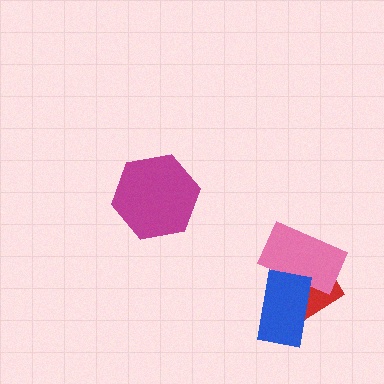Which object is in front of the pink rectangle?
The blue rectangle is in front of the pink rectangle.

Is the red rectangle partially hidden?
Yes, it is partially covered by another shape.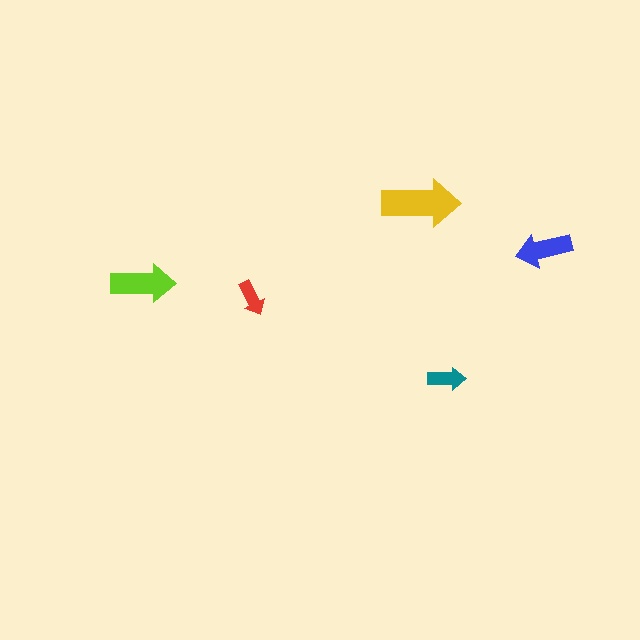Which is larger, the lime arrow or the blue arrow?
The lime one.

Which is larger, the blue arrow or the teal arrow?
The blue one.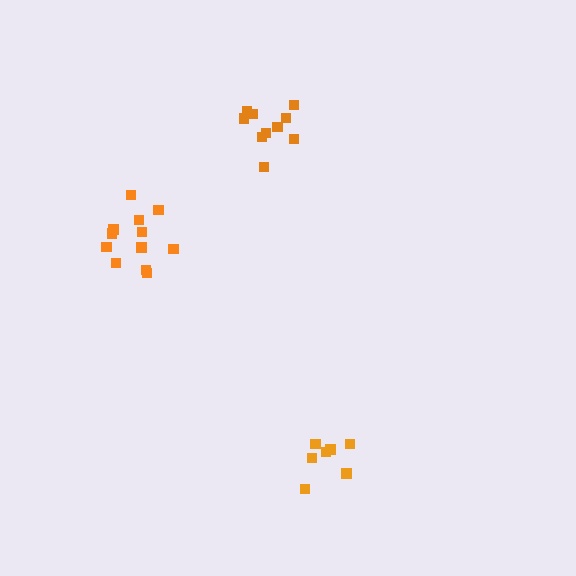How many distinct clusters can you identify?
There are 3 distinct clusters.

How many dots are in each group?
Group 1: 7 dots, Group 2: 12 dots, Group 3: 10 dots (29 total).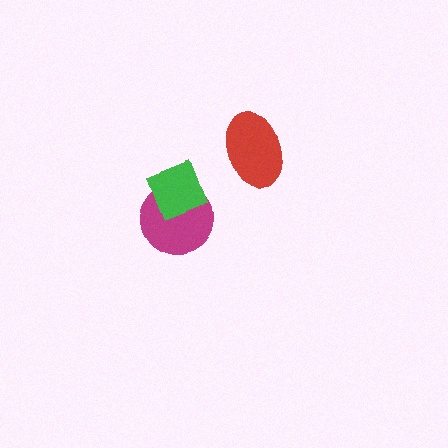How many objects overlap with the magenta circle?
1 object overlaps with the magenta circle.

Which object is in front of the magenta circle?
The green diamond is in front of the magenta circle.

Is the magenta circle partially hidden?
Yes, it is partially covered by another shape.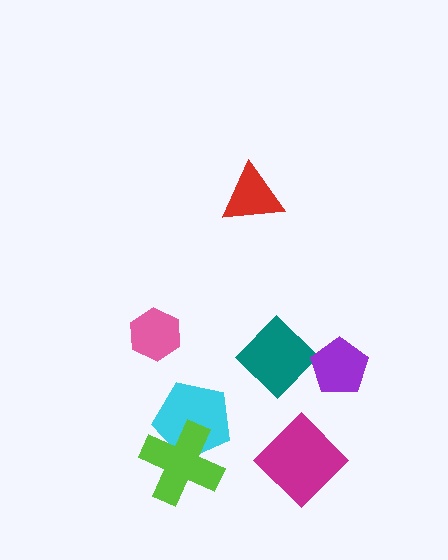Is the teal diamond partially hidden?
Yes, it is partially covered by another shape.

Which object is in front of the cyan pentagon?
The lime cross is in front of the cyan pentagon.